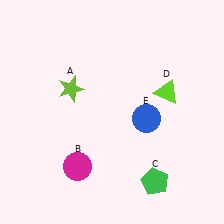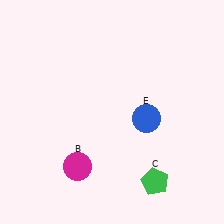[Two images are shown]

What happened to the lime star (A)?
The lime star (A) was removed in Image 2. It was in the top-left area of Image 1.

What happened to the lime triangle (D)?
The lime triangle (D) was removed in Image 2. It was in the top-right area of Image 1.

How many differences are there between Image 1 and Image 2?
There are 2 differences between the two images.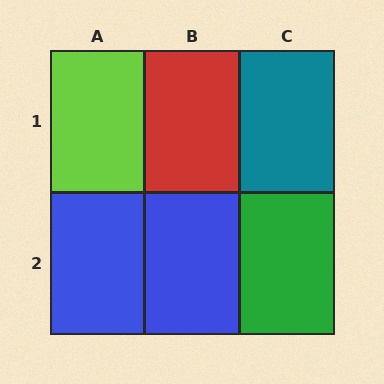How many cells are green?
1 cell is green.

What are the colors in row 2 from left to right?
Blue, blue, green.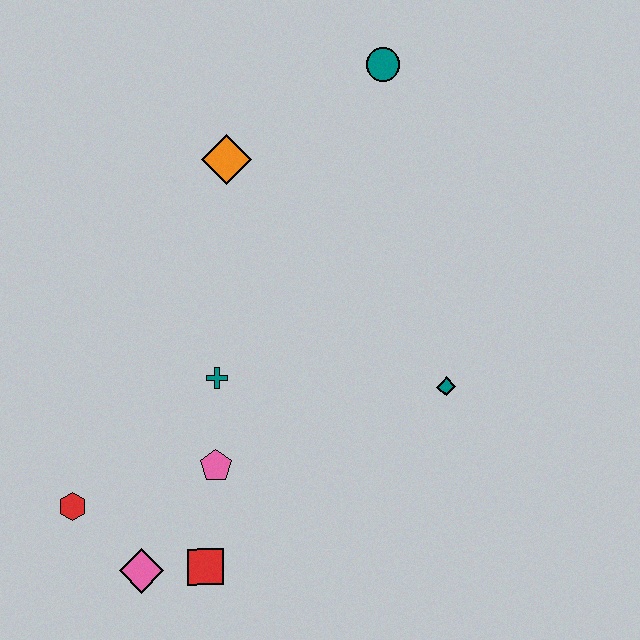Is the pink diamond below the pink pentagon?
Yes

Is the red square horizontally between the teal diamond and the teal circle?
No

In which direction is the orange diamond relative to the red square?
The orange diamond is above the red square.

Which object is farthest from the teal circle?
The pink diamond is farthest from the teal circle.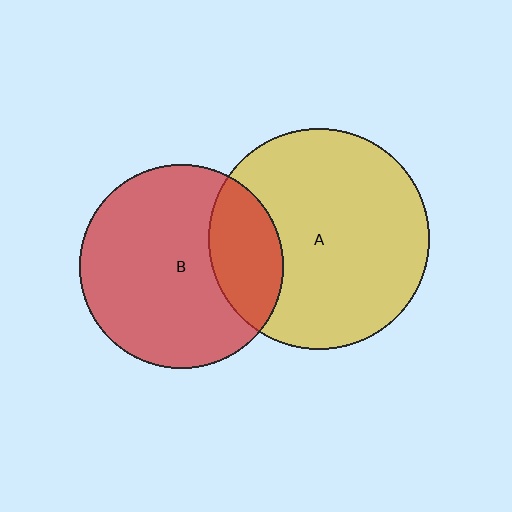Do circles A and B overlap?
Yes.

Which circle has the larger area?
Circle A (yellow).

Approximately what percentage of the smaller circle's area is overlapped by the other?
Approximately 25%.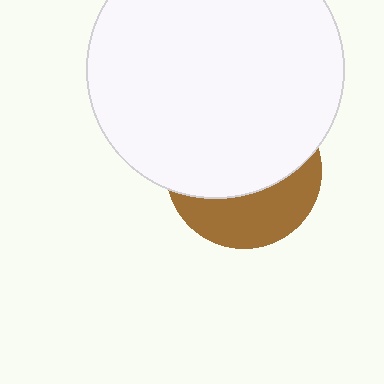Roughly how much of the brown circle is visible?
A small part of it is visible (roughly 37%).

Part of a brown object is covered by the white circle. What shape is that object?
It is a circle.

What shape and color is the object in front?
The object in front is a white circle.